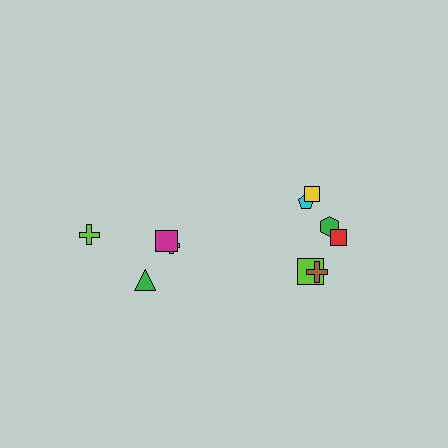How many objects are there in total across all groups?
There are 10 objects.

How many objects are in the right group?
There are 6 objects.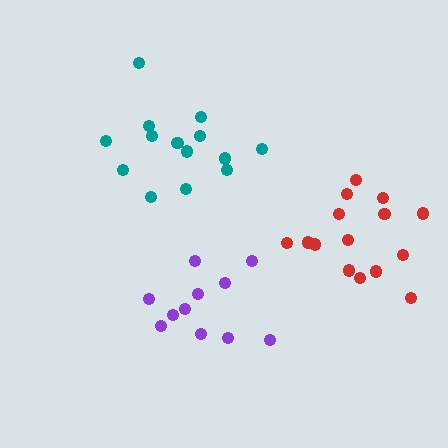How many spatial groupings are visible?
There are 3 spatial groupings.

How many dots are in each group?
Group 1: 11 dots, Group 2: 15 dots, Group 3: 14 dots (40 total).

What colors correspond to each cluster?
The clusters are colored: purple, red, teal.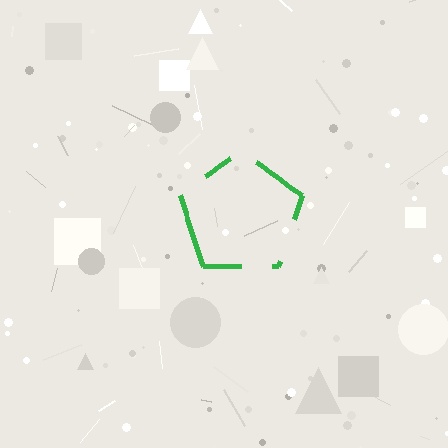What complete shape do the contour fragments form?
The contour fragments form a pentagon.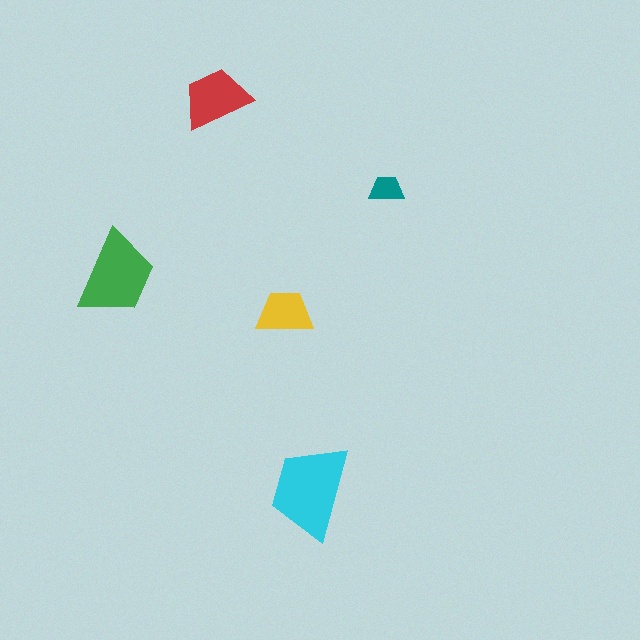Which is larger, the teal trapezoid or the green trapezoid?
The green one.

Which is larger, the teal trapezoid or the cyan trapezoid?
The cyan one.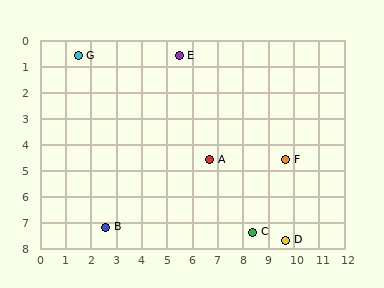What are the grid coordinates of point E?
Point E is at approximately (5.5, 0.6).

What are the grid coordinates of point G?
Point G is at approximately (1.5, 0.6).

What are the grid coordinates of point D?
Point D is at approximately (9.7, 7.7).